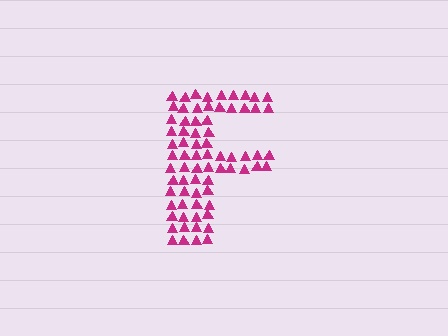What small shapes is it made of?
It is made of small triangles.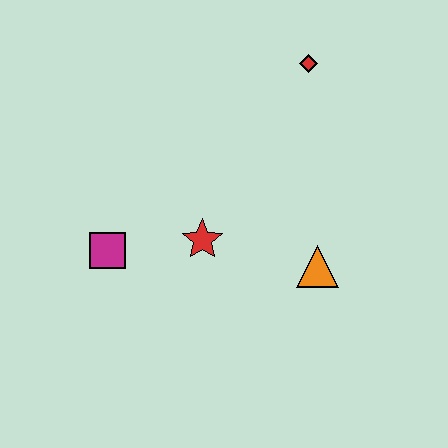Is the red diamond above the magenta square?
Yes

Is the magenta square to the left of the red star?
Yes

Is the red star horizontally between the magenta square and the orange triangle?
Yes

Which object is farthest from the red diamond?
The magenta square is farthest from the red diamond.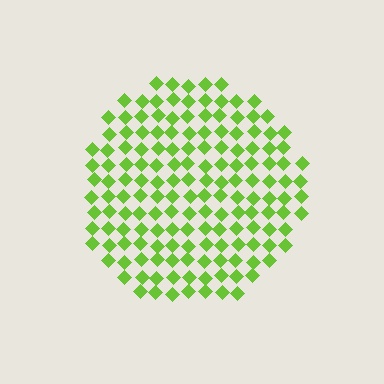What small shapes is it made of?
It is made of small diamonds.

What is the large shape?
The large shape is a circle.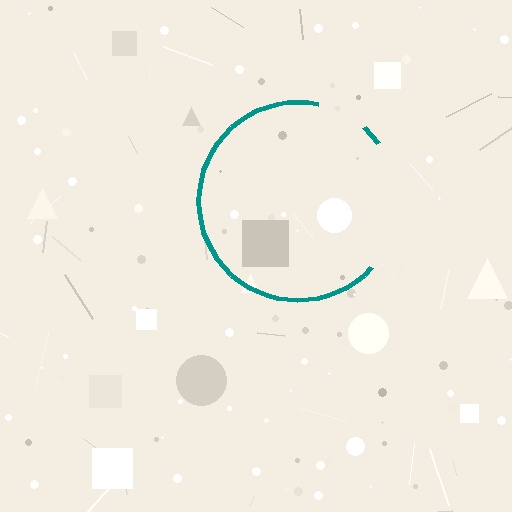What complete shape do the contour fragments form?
The contour fragments form a circle.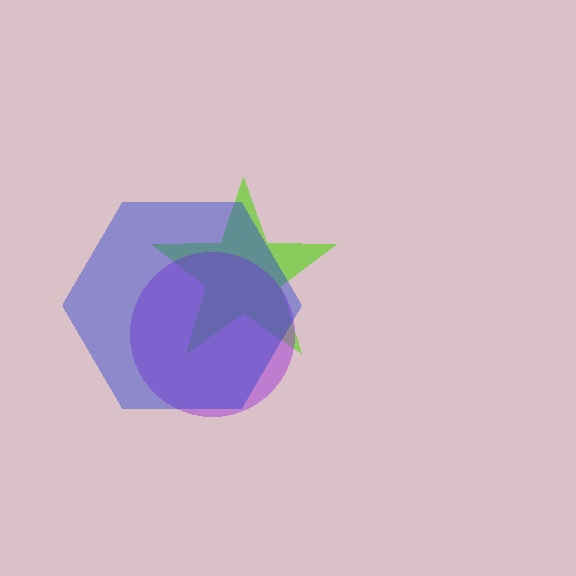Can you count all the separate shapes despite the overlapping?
Yes, there are 3 separate shapes.